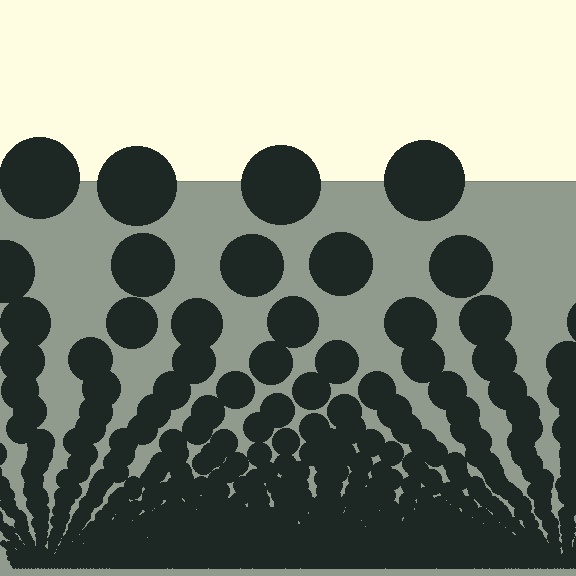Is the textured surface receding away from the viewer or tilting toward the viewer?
The surface appears to tilt toward the viewer. Texture elements get larger and sparser toward the top.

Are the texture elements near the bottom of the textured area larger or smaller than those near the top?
Smaller. The gradient is inverted — elements near the bottom are smaller and denser.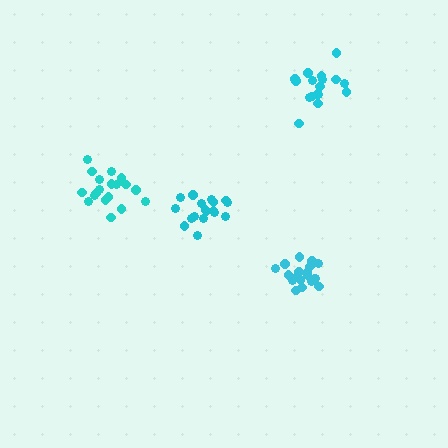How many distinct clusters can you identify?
There are 4 distinct clusters.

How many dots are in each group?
Group 1: 17 dots, Group 2: 18 dots, Group 3: 19 dots, Group 4: 19 dots (73 total).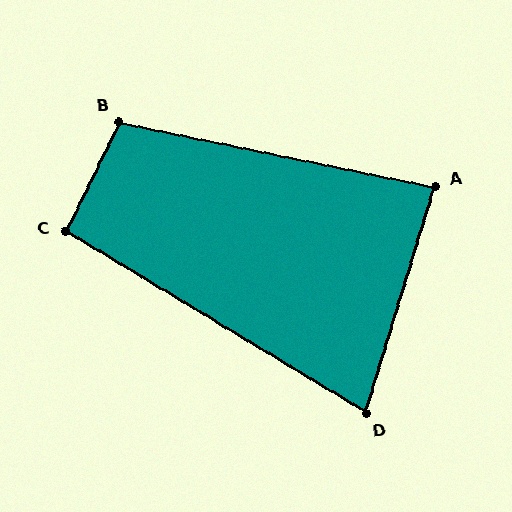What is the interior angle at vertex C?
Approximately 95 degrees (obtuse).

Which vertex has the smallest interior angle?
D, at approximately 76 degrees.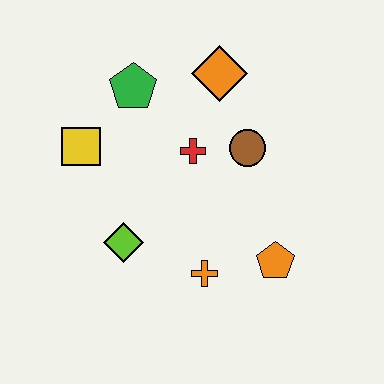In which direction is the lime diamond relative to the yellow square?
The lime diamond is below the yellow square.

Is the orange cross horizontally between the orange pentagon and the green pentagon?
Yes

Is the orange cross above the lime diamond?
No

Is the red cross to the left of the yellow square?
No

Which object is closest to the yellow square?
The green pentagon is closest to the yellow square.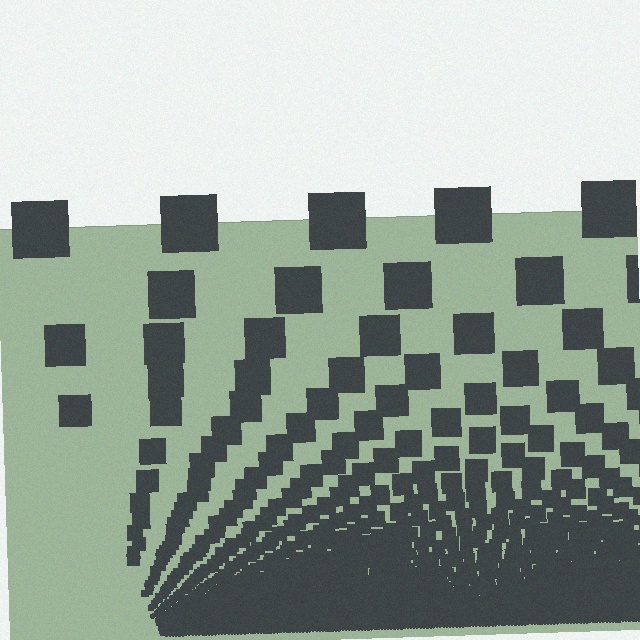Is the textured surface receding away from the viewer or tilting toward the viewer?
The surface appears to tilt toward the viewer. Texture elements get larger and sparser toward the top.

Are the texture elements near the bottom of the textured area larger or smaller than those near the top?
Smaller. The gradient is inverted — elements near the bottom are smaller and denser.